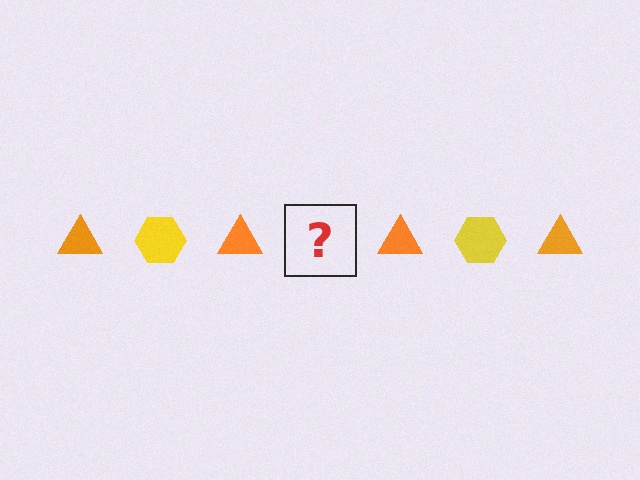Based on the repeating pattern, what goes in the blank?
The blank should be a yellow hexagon.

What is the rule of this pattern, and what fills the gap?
The rule is that the pattern alternates between orange triangle and yellow hexagon. The gap should be filled with a yellow hexagon.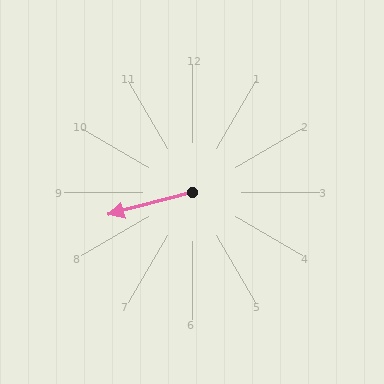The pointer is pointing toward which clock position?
Roughly 8 o'clock.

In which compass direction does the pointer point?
West.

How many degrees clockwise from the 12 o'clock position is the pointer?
Approximately 255 degrees.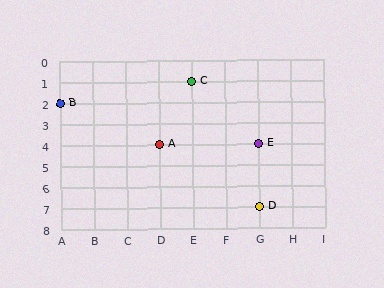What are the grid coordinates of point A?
Point A is at grid coordinates (D, 4).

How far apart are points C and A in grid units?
Points C and A are 1 column and 3 rows apart (about 3.2 grid units diagonally).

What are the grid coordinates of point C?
Point C is at grid coordinates (E, 1).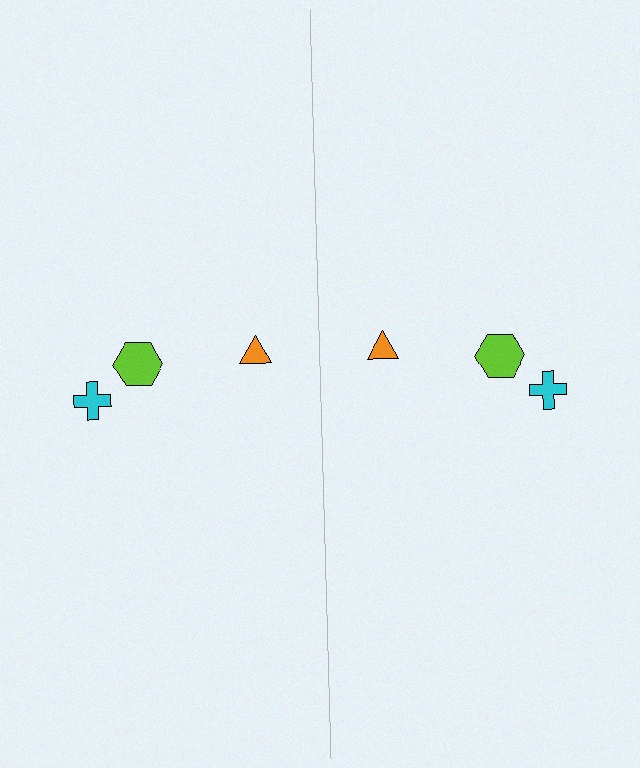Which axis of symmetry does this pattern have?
The pattern has a vertical axis of symmetry running through the center of the image.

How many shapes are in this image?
There are 6 shapes in this image.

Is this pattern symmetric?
Yes, this pattern has bilateral (reflection) symmetry.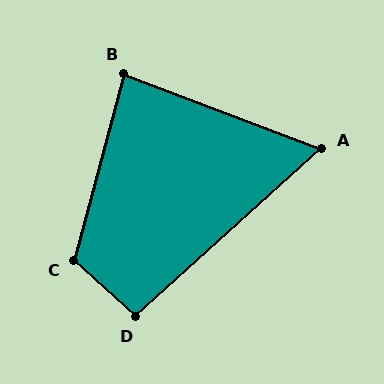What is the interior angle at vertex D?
Approximately 96 degrees (obtuse).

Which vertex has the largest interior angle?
C, at approximately 117 degrees.